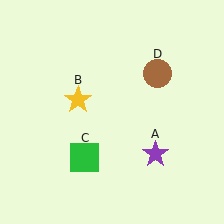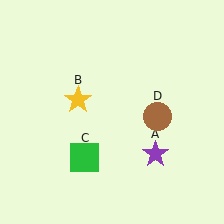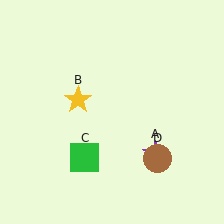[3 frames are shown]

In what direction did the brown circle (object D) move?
The brown circle (object D) moved down.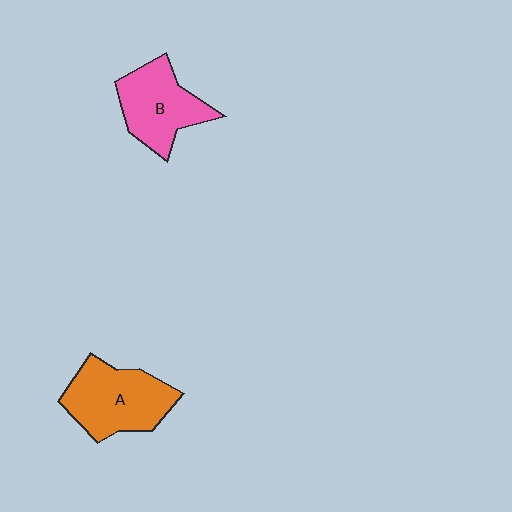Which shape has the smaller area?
Shape B (pink).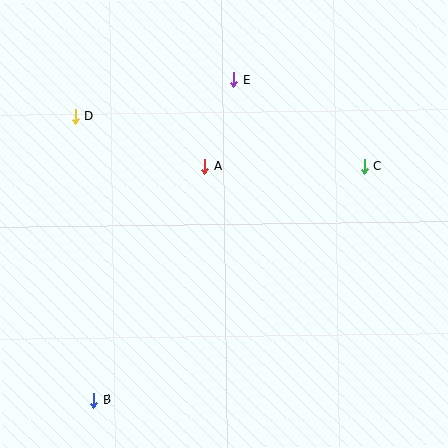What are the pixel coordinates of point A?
Point A is at (205, 167).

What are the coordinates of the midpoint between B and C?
The midpoint between B and C is at (229, 283).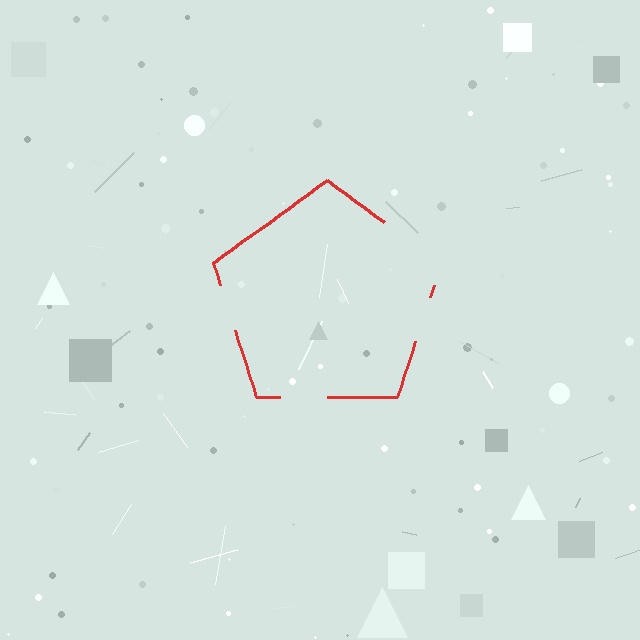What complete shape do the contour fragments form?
The contour fragments form a pentagon.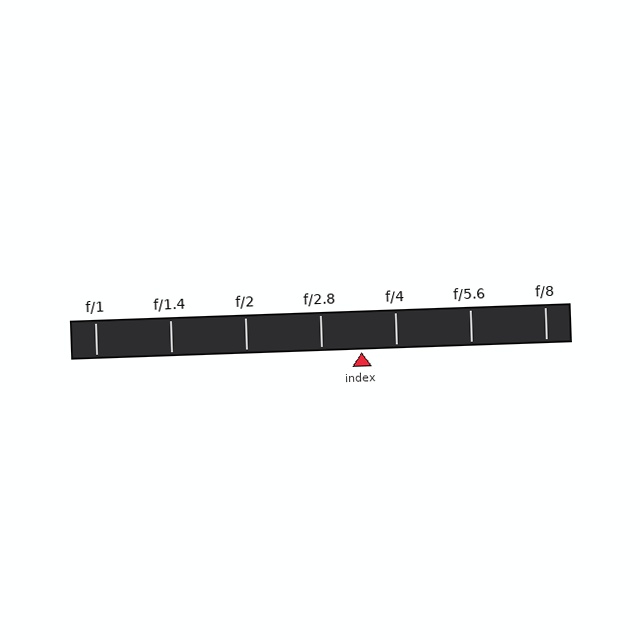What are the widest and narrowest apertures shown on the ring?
The widest aperture shown is f/1 and the narrowest is f/8.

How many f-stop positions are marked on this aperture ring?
There are 7 f-stop positions marked.